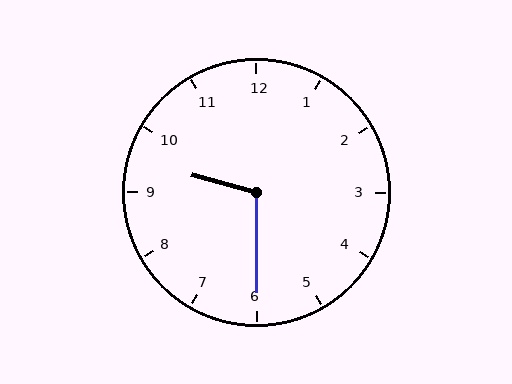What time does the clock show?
9:30.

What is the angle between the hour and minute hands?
Approximately 105 degrees.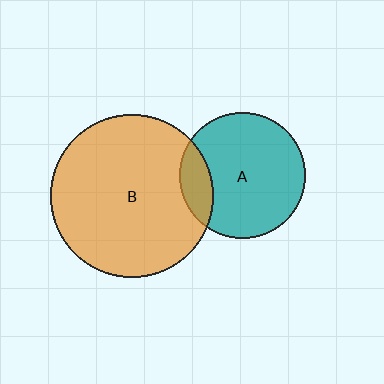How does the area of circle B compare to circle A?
Approximately 1.7 times.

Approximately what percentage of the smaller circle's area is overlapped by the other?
Approximately 15%.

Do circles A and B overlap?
Yes.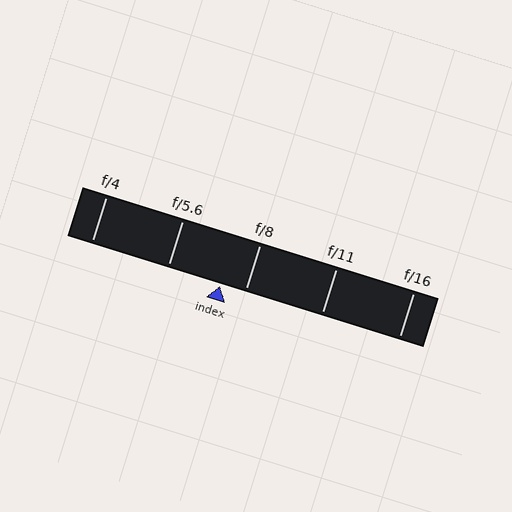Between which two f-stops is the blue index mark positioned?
The index mark is between f/5.6 and f/8.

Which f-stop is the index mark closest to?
The index mark is closest to f/8.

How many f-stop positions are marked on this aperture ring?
There are 5 f-stop positions marked.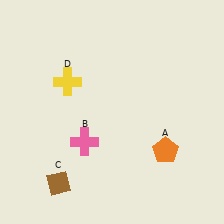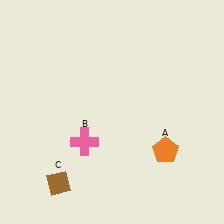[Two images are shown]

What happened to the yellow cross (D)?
The yellow cross (D) was removed in Image 2. It was in the top-left area of Image 1.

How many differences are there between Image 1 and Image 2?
There is 1 difference between the two images.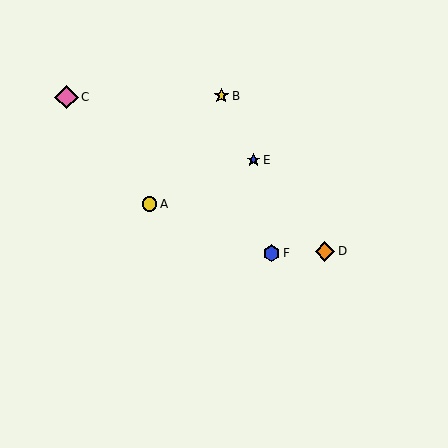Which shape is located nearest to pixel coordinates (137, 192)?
The yellow circle (labeled A) at (150, 204) is nearest to that location.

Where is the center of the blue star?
The center of the blue star is at (253, 160).